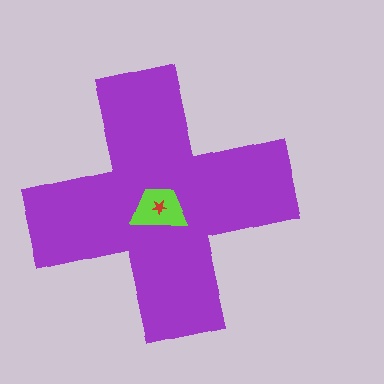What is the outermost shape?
The purple cross.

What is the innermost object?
The red star.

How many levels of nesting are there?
3.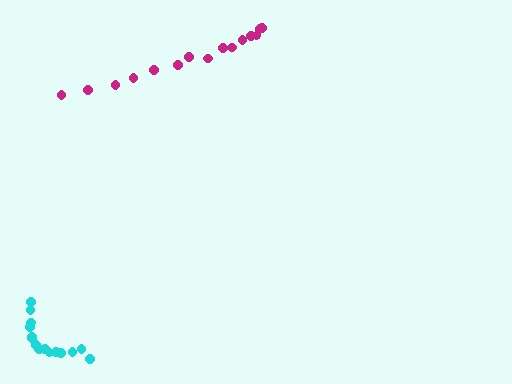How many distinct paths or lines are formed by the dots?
There are 2 distinct paths.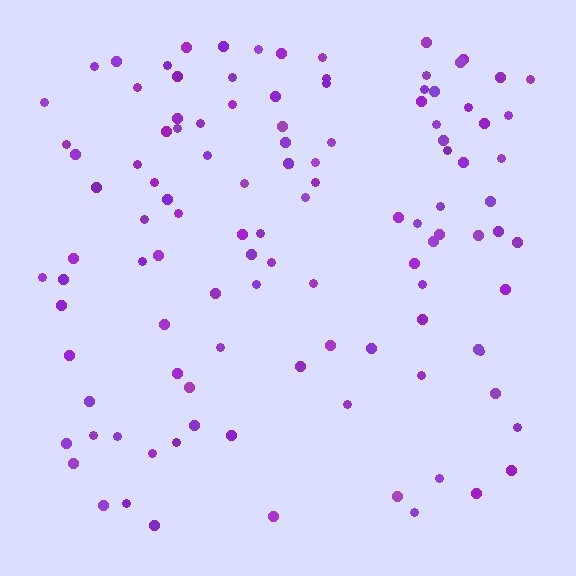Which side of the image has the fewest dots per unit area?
The bottom.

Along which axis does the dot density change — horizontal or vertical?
Vertical.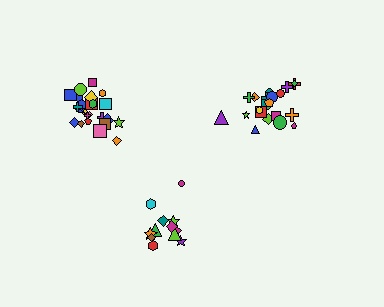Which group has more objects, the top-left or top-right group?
The top-left group.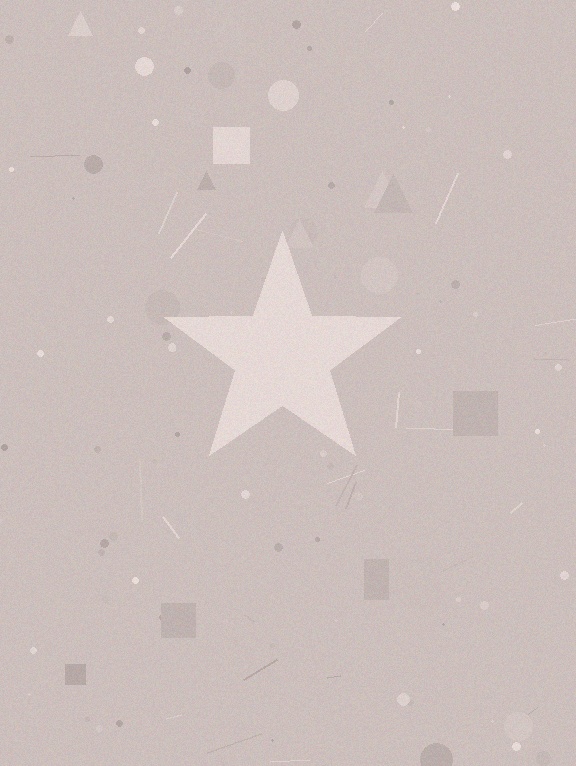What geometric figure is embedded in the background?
A star is embedded in the background.